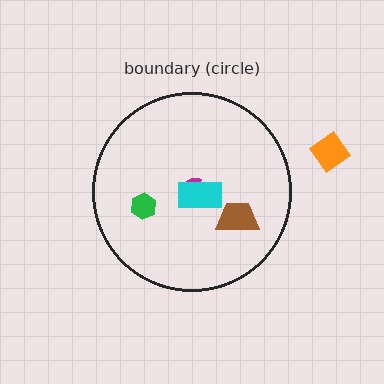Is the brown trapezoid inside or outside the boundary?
Inside.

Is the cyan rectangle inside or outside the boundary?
Inside.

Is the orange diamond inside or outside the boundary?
Outside.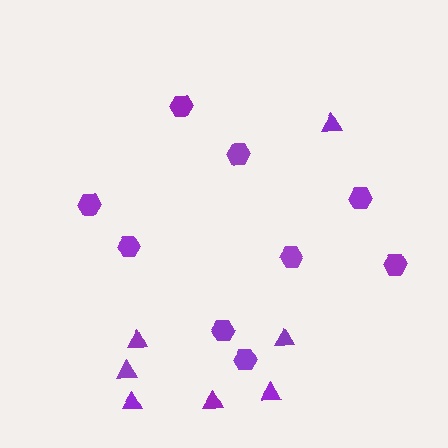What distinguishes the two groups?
There are 2 groups: one group of hexagons (9) and one group of triangles (7).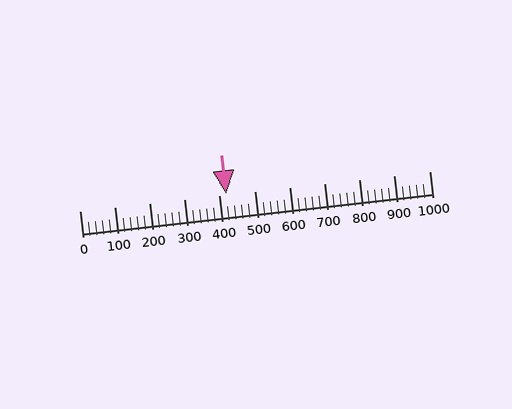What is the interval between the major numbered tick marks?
The major tick marks are spaced 100 units apart.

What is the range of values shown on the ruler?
The ruler shows values from 0 to 1000.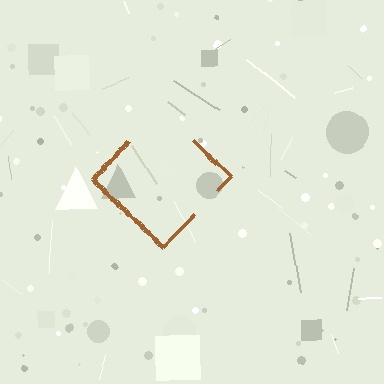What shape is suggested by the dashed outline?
The dashed outline suggests a diamond.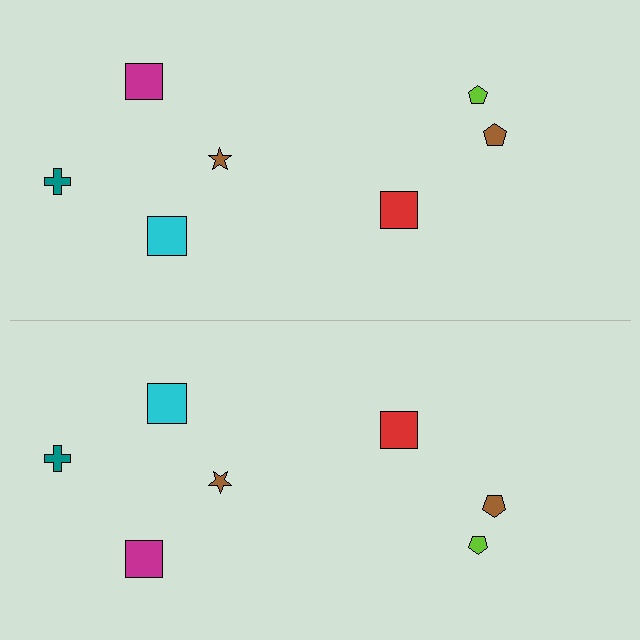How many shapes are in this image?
There are 14 shapes in this image.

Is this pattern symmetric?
Yes, this pattern has bilateral (reflection) symmetry.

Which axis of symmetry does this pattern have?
The pattern has a horizontal axis of symmetry running through the center of the image.